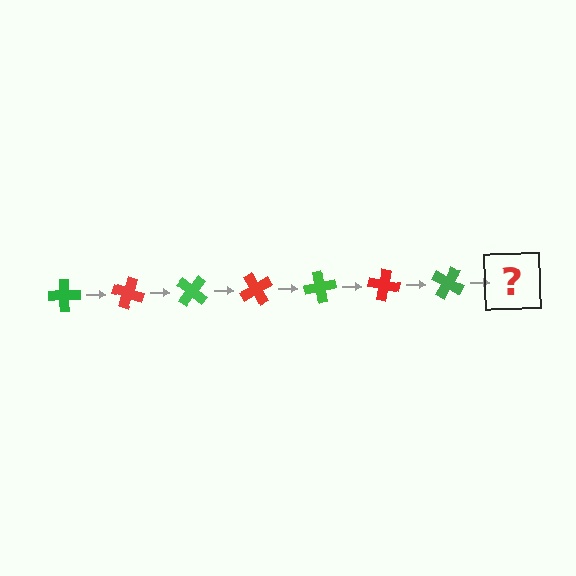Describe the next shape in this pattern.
It should be a red cross, rotated 140 degrees from the start.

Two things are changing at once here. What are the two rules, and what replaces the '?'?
The two rules are that it rotates 20 degrees each step and the color cycles through green and red. The '?' should be a red cross, rotated 140 degrees from the start.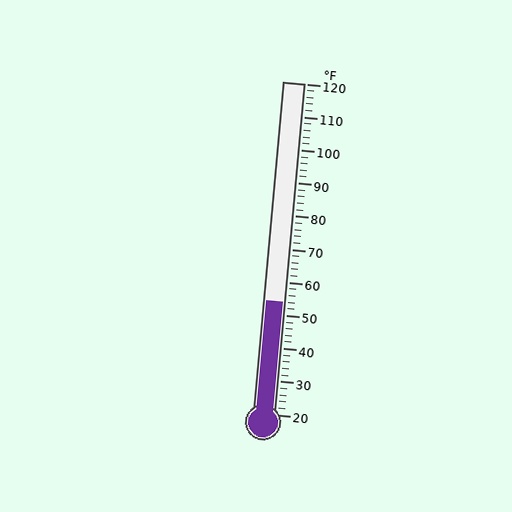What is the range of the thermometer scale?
The thermometer scale ranges from 20°F to 120°F.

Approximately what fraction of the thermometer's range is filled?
The thermometer is filled to approximately 35% of its range.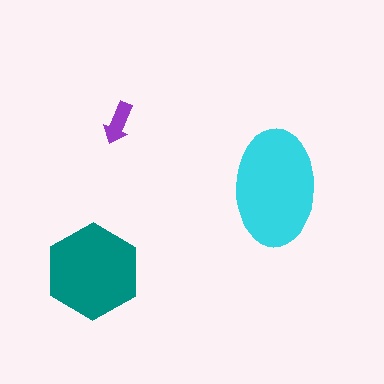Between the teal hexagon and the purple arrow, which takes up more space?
The teal hexagon.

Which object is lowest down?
The teal hexagon is bottommost.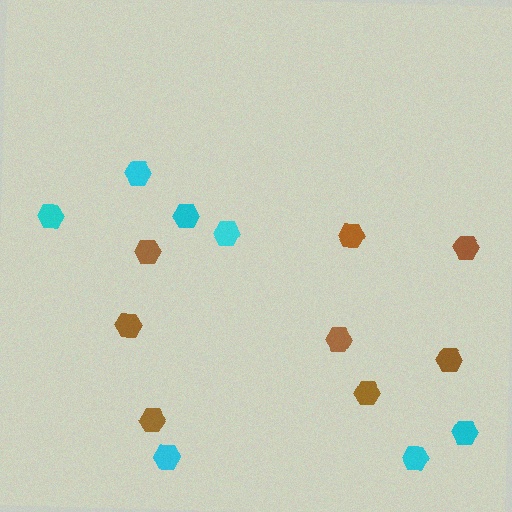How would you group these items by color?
There are 2 groups: one group of brown hexagons (8) and one group of cyan hexagons (7).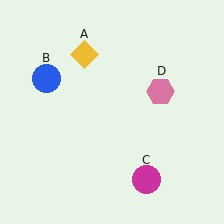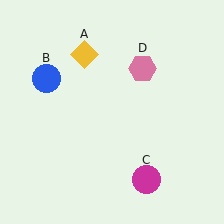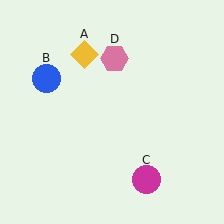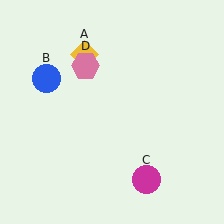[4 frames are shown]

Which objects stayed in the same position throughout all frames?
Yellow diamond (object A) and blue circle (object B) and magenta circle (object C) remained stationary.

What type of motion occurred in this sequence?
The pink hexagon (object D) rotated counterclockwise around the center of the scene.